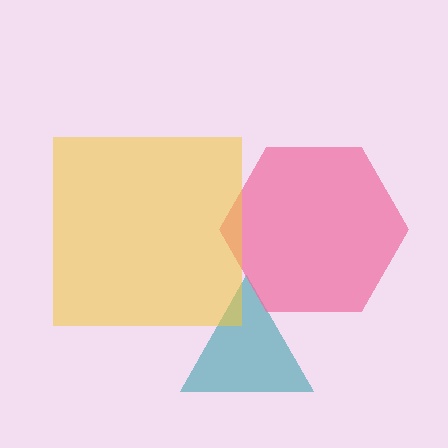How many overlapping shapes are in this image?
There are 3 overlapping shapes in the image.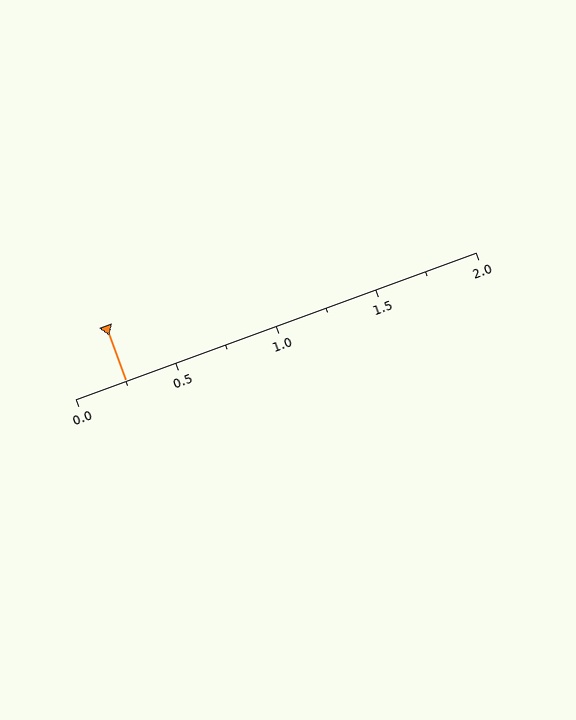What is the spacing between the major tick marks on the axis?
The major ticks are spaced 0.5 apart.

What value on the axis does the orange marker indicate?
The marker indicates approximately 0.25.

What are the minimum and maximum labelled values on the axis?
The axis runs from 0.0 to 2.0.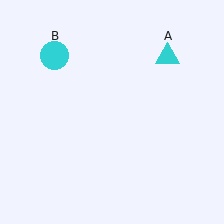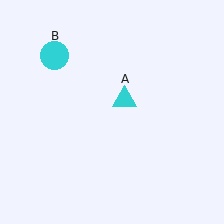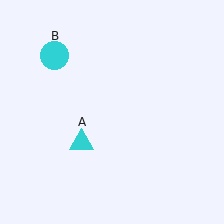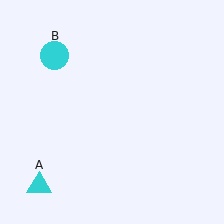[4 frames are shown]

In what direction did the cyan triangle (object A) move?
The cyan triangle (object A) moved down and to the left.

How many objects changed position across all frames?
1 object changed position: cyan triangle (object A).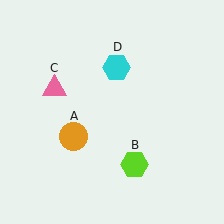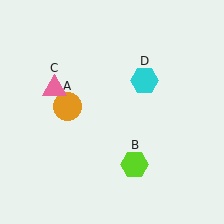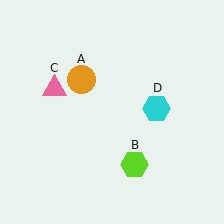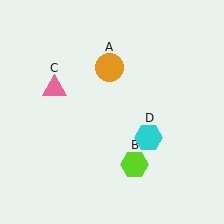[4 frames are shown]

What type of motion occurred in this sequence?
The orange circle (object A), cyan hexagon (object D) rotated clockwise around the center of the scene.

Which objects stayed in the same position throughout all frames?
Lime hexagon (object B) and pink triangle (object C) remained stationary.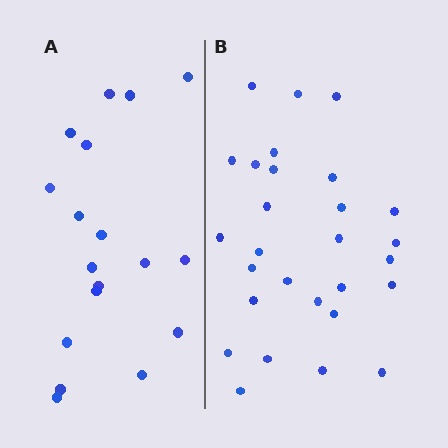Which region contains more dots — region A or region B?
Region B (the right region) has more dots.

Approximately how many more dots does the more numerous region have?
Region B has roughly 10 or so more dots than region A.